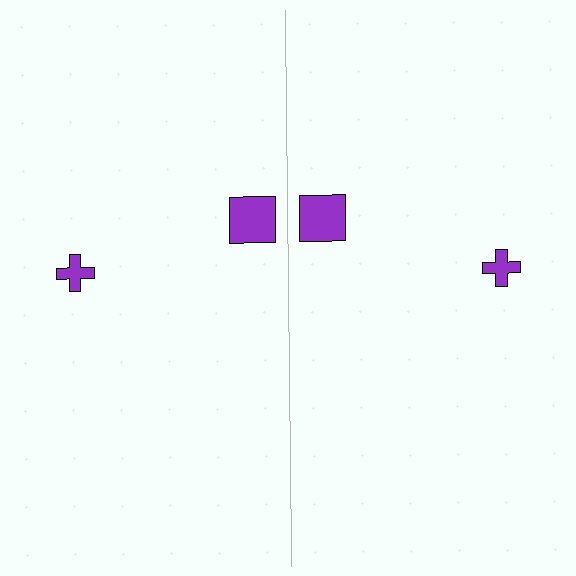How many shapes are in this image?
There are 4 shapes in this image.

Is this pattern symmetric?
Yes, this pattern has bilateral (reflection) symmetry.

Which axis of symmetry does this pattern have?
The pattern has a vertical axis of symmetry running through the center of the image.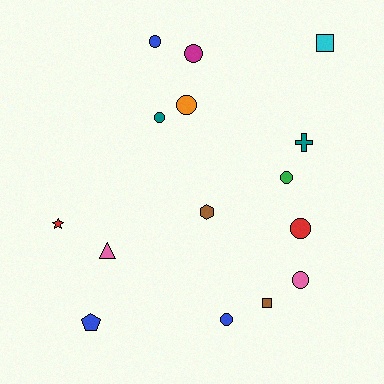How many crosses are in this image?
There is 1 cross.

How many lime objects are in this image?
There are no lime objects.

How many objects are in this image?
There are 15 objects.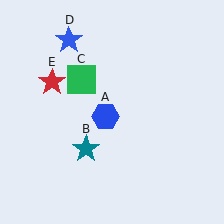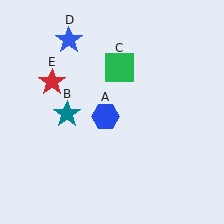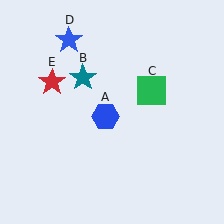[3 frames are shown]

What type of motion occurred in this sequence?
The teal star (object B), green square (object C) rotated clockwise around the center of the scene.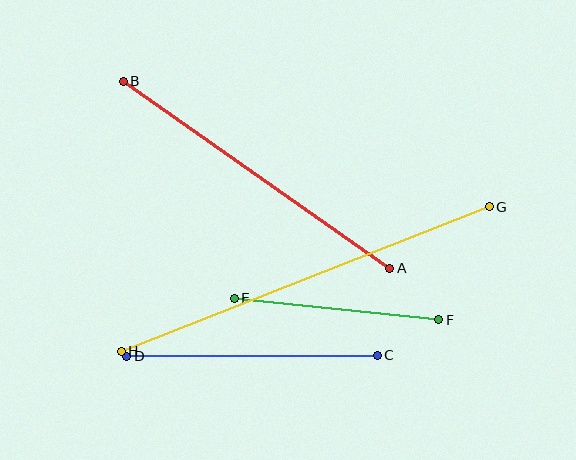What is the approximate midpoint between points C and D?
The midpoint is at approximately (252, 356) pixels.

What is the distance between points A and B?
The distance is approximately 326 pixels.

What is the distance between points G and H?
The distance is approximately 395 pixels.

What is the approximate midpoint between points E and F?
The midpoint is at approximately (337, 309) pixels.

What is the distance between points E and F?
The distance is approximately 206 pixels.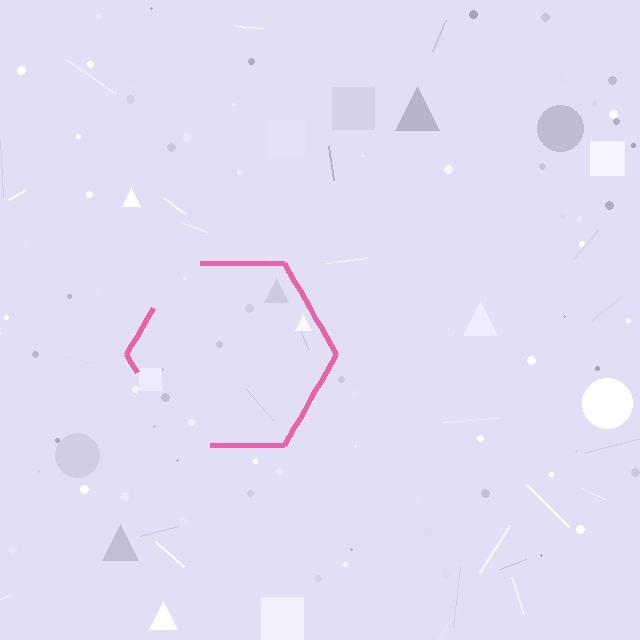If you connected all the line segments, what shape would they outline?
They would outline a hexagon.